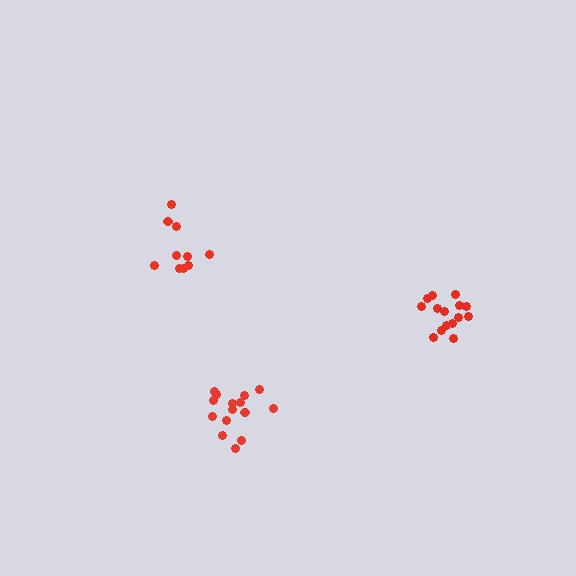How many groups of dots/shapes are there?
There are 3 groups.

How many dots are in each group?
Group 1: 10 dots, Group 2: 15 dots, Group 3: 15 dots (40 total).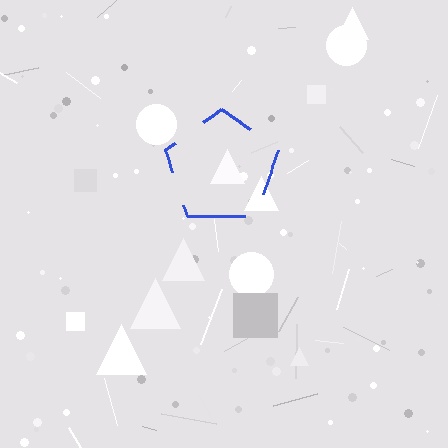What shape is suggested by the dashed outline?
The dashed outline suggests a pentagon.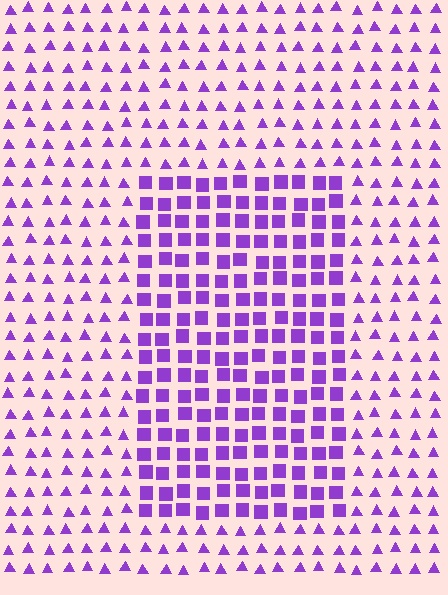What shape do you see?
I see a rectangle.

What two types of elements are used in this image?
The image uses squares inside the rectangle region and triangles outside it.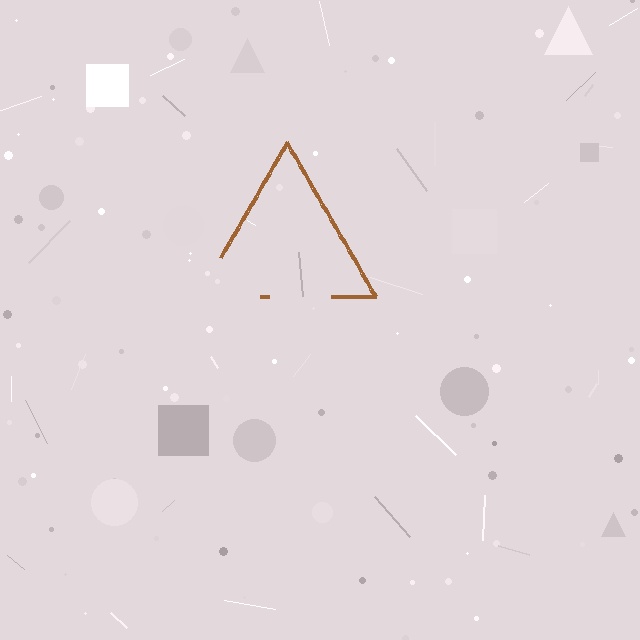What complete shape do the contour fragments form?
The contour fragments form a triangle.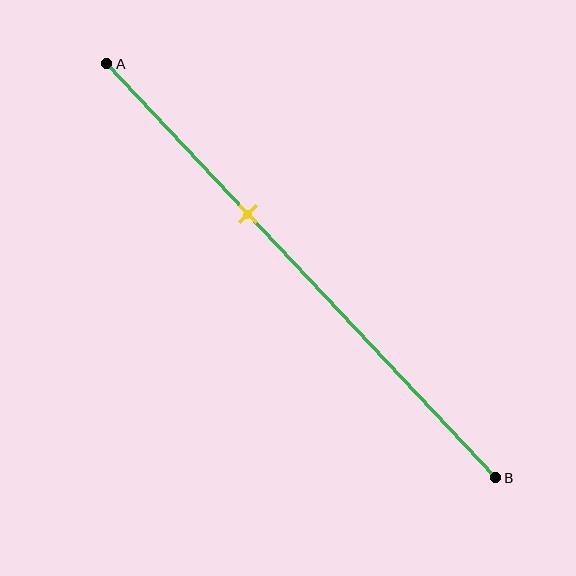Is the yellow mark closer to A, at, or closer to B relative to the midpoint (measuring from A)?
The yellow mark is closer to point A than the midpoint of segment AB.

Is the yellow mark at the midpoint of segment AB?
No, the mark is at about 35% from A, not at the 50% midpoint.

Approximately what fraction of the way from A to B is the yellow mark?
The yellow mark is approximately 35% of the way from A to B.